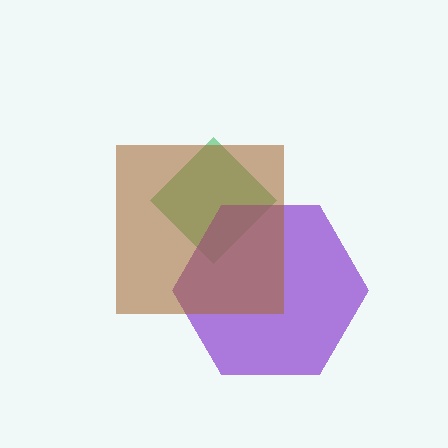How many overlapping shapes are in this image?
There are 3 overlapping shapes in the image.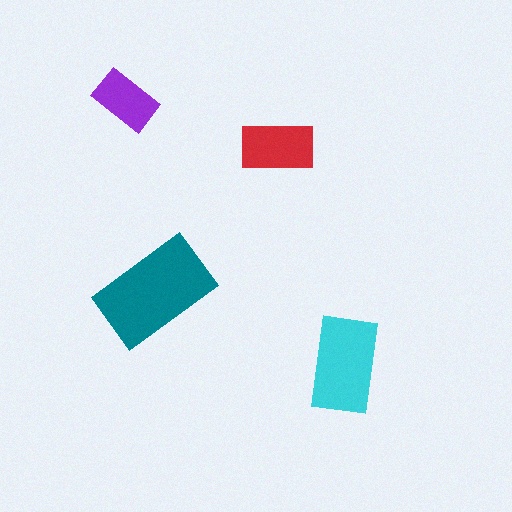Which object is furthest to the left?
The purple rectangle is leftmost.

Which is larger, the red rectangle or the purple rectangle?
The red one.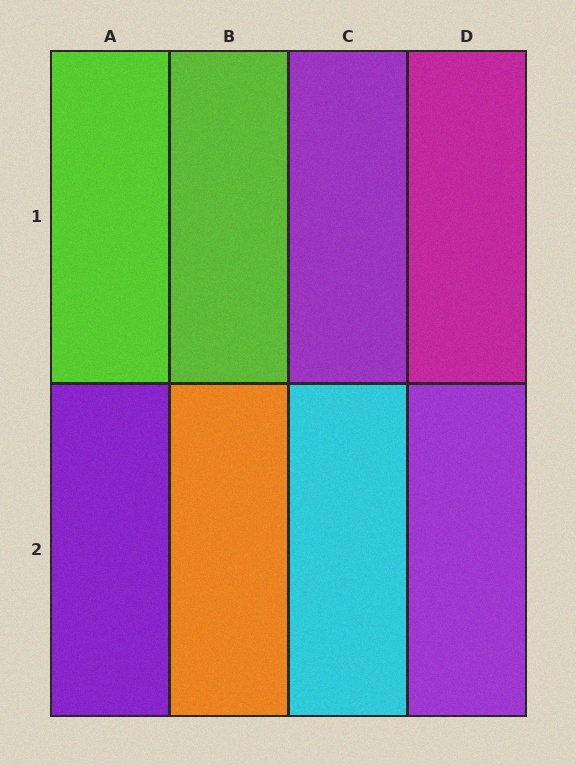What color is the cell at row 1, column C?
Purple.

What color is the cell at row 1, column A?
Lime.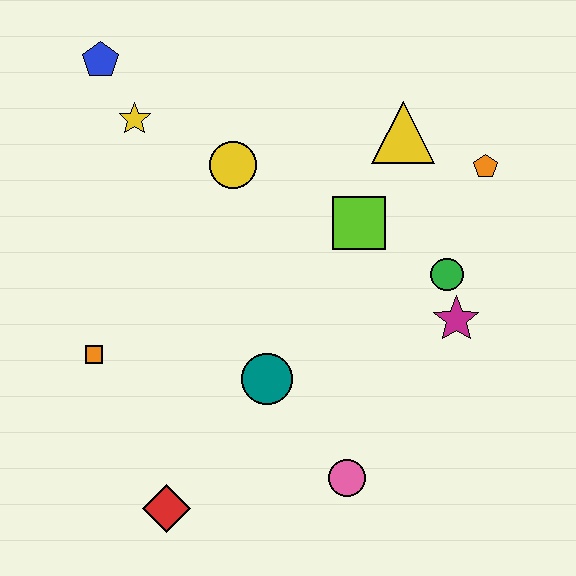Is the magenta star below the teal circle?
No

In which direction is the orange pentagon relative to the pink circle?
The orange pentagon is above the pink circle.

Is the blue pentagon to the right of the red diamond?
No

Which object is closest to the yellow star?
The blue pentagon is closest to the yellow star.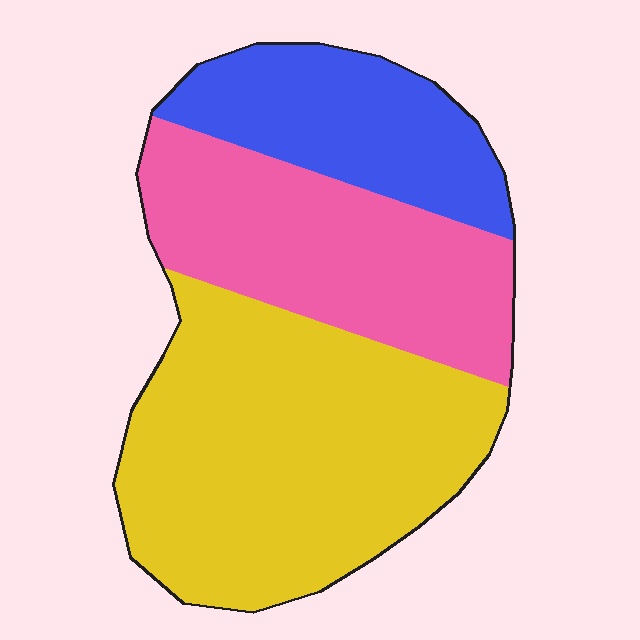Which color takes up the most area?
Yellow, at roughly 50%.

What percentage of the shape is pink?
Pink covers around 30% of the shape.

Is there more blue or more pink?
Pink.